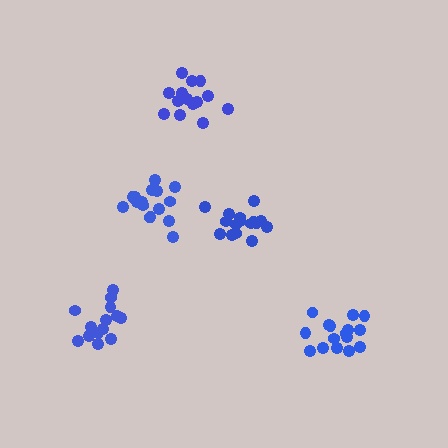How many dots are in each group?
Group 1: 16 dots, Group 2: 14 dots, Group 3: 16 dots, Group 4: 17 dots, Group 5: 14 dots (77 total).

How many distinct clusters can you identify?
There are 5 distinct clusters.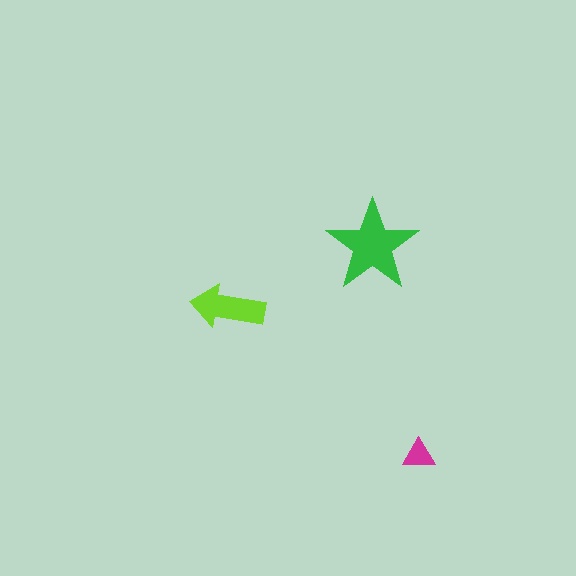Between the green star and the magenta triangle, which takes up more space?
The green star.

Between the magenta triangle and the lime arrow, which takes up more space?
The lime arrow.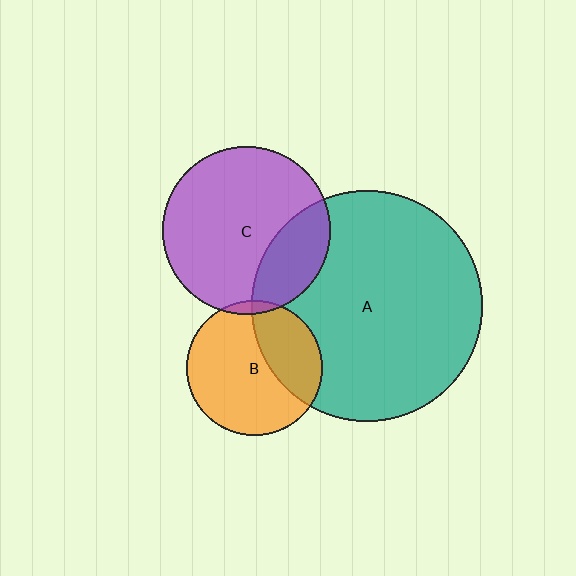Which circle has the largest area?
Circle A (teal).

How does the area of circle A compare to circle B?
Approximately 2.9 times.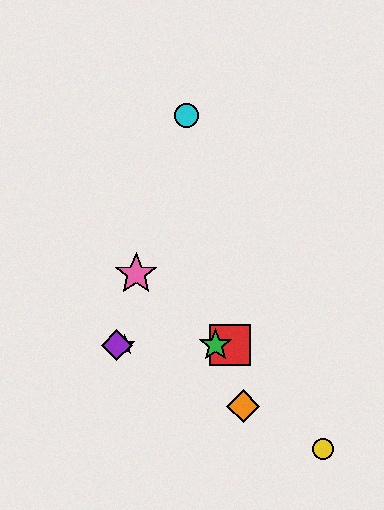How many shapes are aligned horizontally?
4 shapes (the red square, the blue star, the green star, the purple diamond) are aligned horizontally.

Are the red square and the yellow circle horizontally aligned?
No, the red square is at y≈345 and the yellow circle is at y≈449.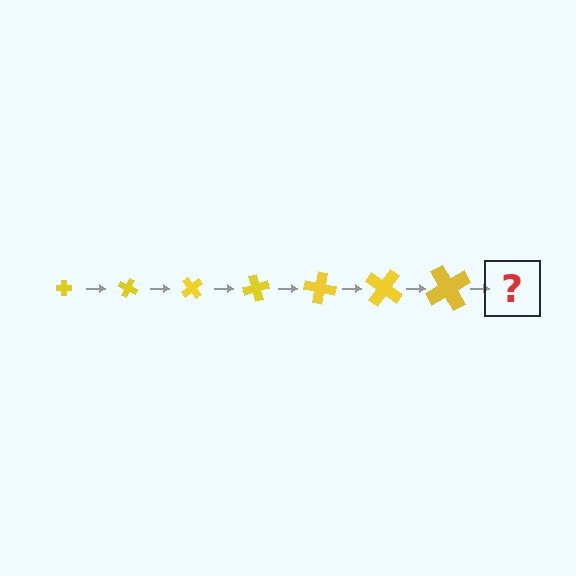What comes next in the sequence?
The next element should be a cross, larger than the previous one and rotated 175 degrees from the start.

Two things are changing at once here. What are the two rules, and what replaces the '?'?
The two rules are that the cross grows larger each step and it rotates 25 degrees each step. The '?' should be a cross, larger than the previous one and rotated 175 degrees from the start.